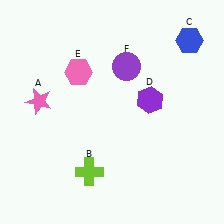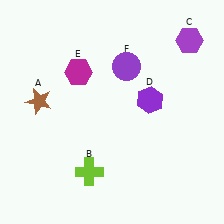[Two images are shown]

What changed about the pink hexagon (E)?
In Image 1, E is pink. In Image 2, it changed to magenta.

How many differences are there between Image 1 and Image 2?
There are 3 differences between the two images.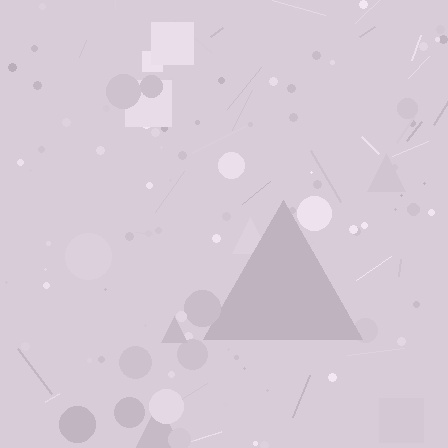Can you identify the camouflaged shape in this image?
The camouflaged shape is a triangle.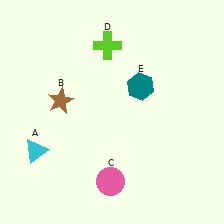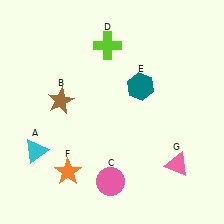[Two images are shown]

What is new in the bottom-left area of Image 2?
An orange star (F) was added in the bottom-left area of Image 2.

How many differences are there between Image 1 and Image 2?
There are 2 differences between the two images.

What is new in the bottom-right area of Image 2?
A pink triangle (G) was added in the bottom-right area of Image 2.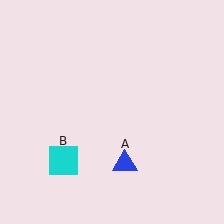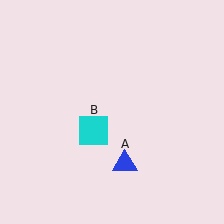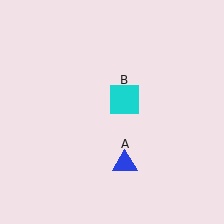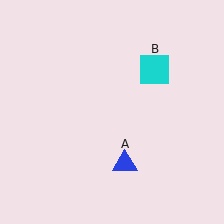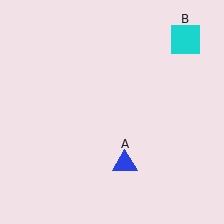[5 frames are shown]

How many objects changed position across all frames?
1 object changed position: cyan square (object B).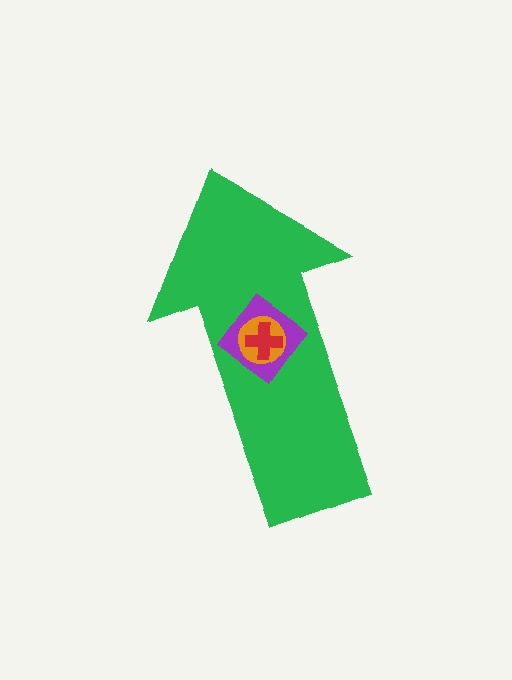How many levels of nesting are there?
4.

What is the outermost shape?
The green arrow.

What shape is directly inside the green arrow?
The purple diamond.